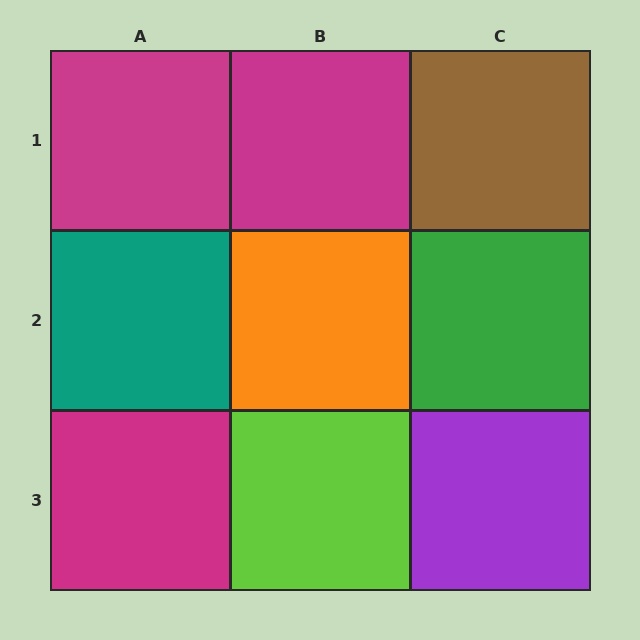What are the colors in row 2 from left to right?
Teal, orange, green.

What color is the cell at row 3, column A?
Magenta.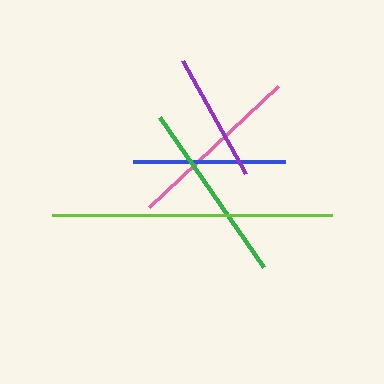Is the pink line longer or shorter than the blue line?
The pink line is longer than the blue line.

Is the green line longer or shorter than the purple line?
The green line is longer than the purple line.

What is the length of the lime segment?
The lime segment is approximately 279 pixels long.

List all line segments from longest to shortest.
From longest to shortest: lime, green, pink, blue, purple.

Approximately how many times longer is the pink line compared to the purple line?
The pink line is approximately 1.4 times the length of the purple line.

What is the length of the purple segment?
The purple segment is approximately 130 pixels long.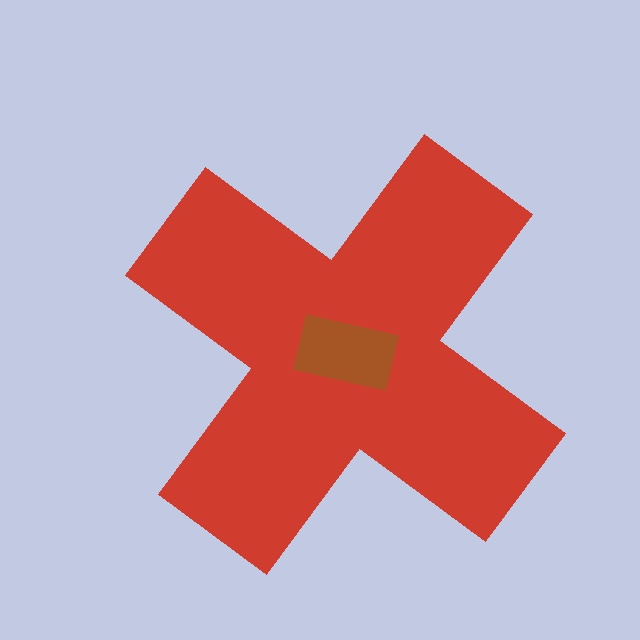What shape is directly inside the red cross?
The brown rectangle.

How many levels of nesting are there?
2.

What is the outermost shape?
The red cross.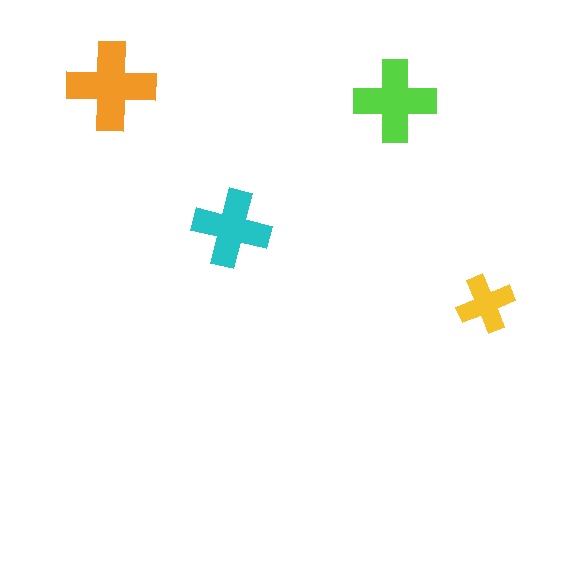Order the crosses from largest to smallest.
the orange one, the lime one, the cyan one, the yellow one.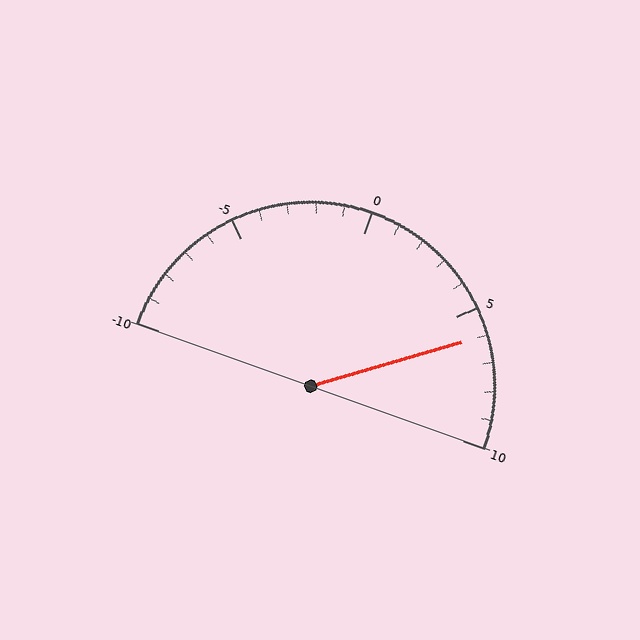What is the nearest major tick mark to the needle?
The nearest major tick mark is 5.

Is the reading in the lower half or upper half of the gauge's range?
The reading is in the upper half of the range (-10 to 10).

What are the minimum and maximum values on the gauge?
The gauge ranges from -10 to 10.